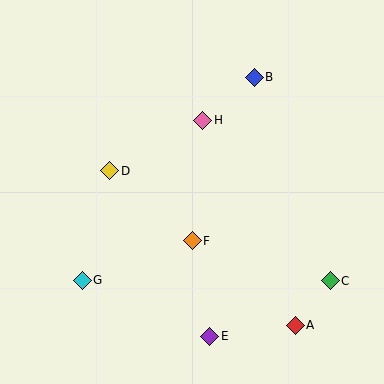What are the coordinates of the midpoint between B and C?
The midpoint between B and C is at (292, 179).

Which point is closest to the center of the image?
Point F at (192, 241) is closest to the center.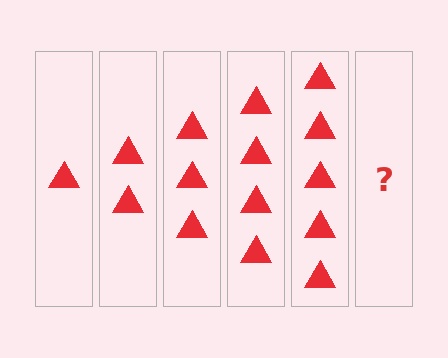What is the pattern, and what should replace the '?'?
The pattern is that each step adds one more triangle. The '?' should be 6 triangles.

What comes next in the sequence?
The next element should be 6 triangles.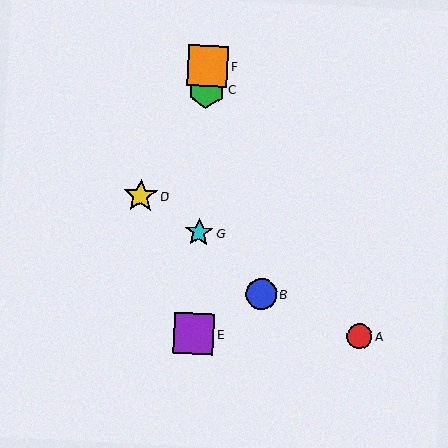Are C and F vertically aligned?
Yes, both are at x≈206.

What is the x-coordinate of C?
Object C is at x≈206.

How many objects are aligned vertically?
4 objects (C, E, F, G) are aligned vertically.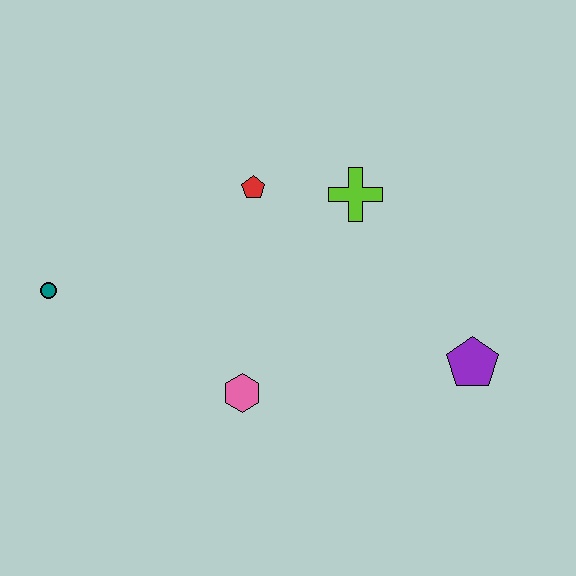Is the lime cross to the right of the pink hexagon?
Yes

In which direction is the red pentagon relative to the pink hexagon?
The red pentagon is above the pink hexagon.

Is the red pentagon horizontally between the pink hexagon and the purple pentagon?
Yes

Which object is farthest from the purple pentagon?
The teal circle is farthest from the purple pentagon.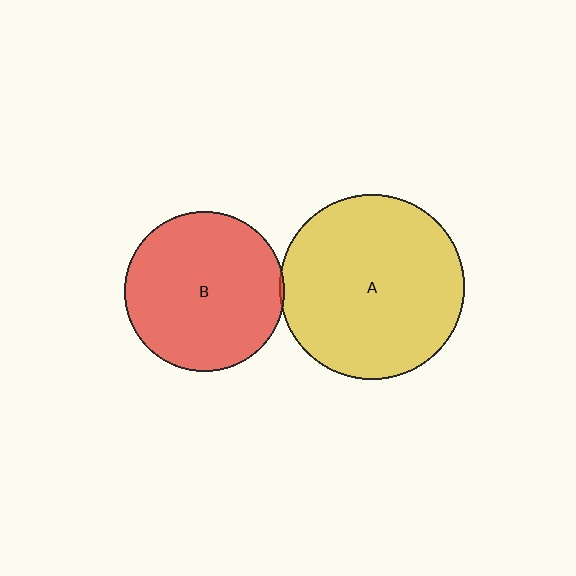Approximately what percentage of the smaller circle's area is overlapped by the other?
Approximately 5%.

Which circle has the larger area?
Circle A (yellow).